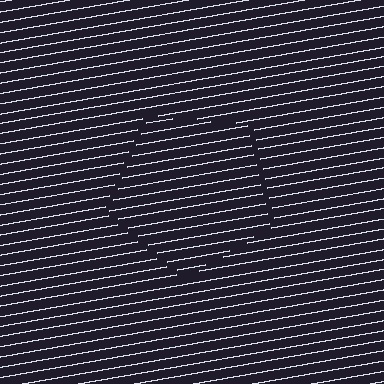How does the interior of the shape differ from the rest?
The interior of the shape contains the same grating, shifted by half a period — the contour is defined by the phase discontinuity where line-ends from the inner and outer gratings abut.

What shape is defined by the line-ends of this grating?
An illusory pentagon. The interior of the shape contains the same grating, shifted by half a period — the contour is defined by the phase discontinuity where line-ends from the inner and outer gratings abut.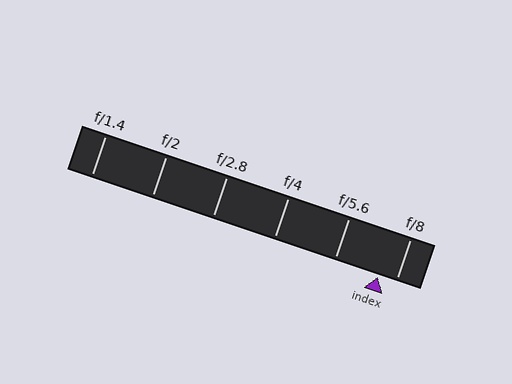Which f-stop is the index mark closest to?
The index mark is closest to f/8.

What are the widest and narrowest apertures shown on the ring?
The widest aperture shown is f/1.4 and the narrowest is f/8.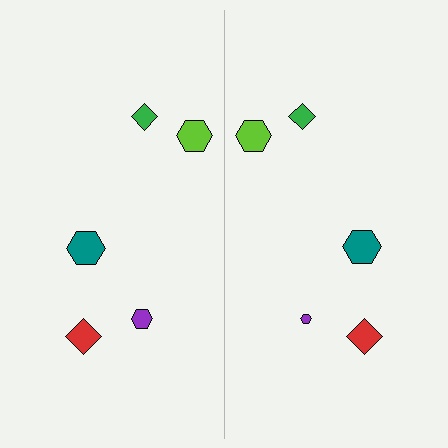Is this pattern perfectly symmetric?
No, the pattern is not perfectly symmetric. The purple hexagon on the right side has a different size than its mirror counterpart.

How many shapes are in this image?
There are 10 shapes in this image.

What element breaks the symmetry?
The purple hexagon on the right side has a different size than its mirror counterpart.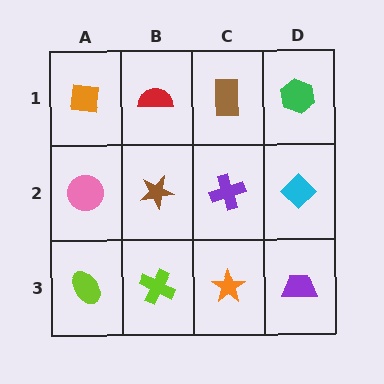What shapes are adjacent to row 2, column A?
An orange square (row 1, column A), a lime ellipse (row 3, column A), a brown star (row 2, column B).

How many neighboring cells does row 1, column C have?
3.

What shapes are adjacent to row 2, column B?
A red semicircle (row 1, column B), a lime cross (row 3, column B), a pink circle (row 2, column A), a purple cross (row 2, column C).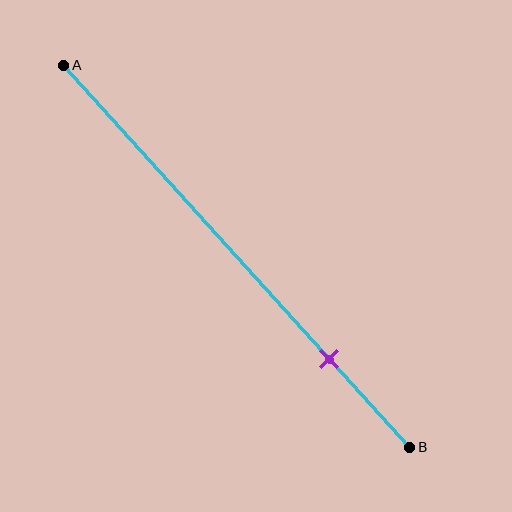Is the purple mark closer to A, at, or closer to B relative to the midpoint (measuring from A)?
The purple mark is closer to point B than the midpoint of segment AB.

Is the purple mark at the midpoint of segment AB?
No, the mark is at about 75% from A, not at the 50% midpoint.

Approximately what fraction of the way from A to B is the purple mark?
The purple mark is approximately 75% of the way from A to B.